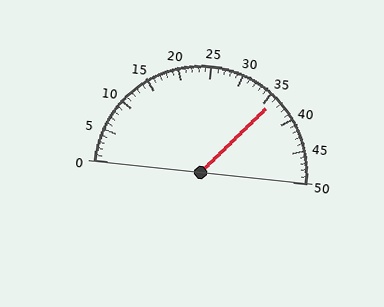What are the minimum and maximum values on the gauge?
The gauge ranges from 0 to 50.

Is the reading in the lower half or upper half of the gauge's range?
The reading is in the upper half of the range (0 to 50).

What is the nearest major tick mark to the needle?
The nearest major tick mark is 35.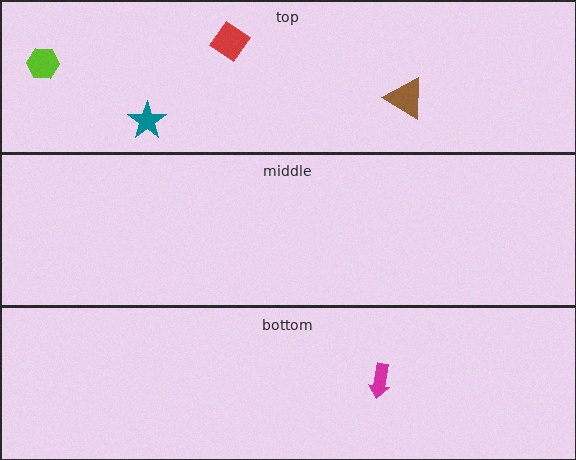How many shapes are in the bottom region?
1.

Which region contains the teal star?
The top region.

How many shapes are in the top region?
4.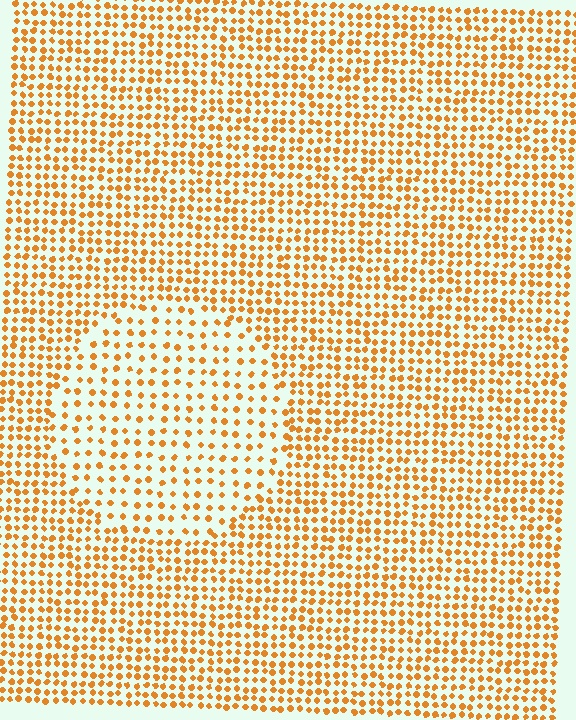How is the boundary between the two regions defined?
The boundary is defined by a change in element density (approximately 1.9x ratio). All elements are the same color, size, and shape.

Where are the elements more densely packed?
The elements are more densely packed outside the circle boundary.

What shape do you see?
I see a circle.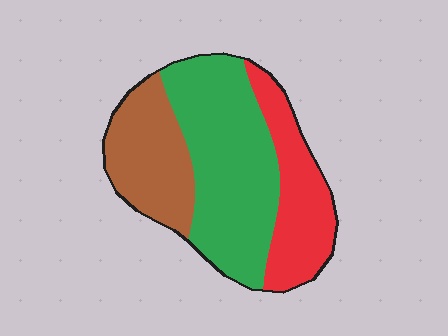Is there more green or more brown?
Green.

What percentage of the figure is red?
Red covers 26% of the figure.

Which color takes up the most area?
Green, at roughly 50%.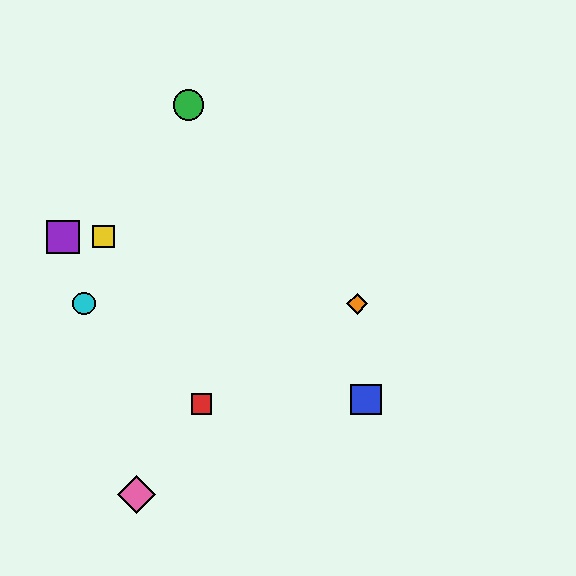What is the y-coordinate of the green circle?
The green circle is at y≈105.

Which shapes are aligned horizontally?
The orange diamond, the cyan circle are aligned horizontally.